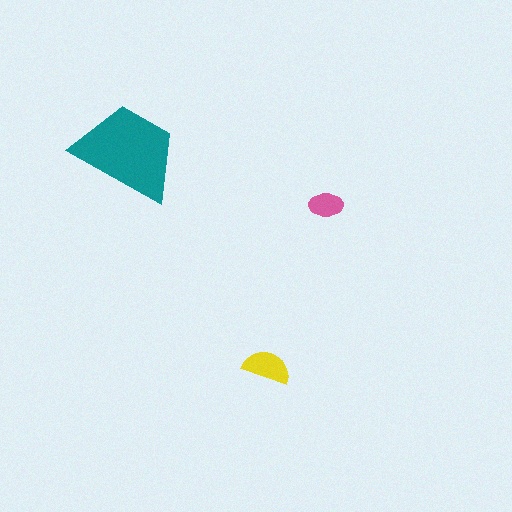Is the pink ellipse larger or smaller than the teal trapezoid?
Smaller.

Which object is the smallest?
The pink ellipse.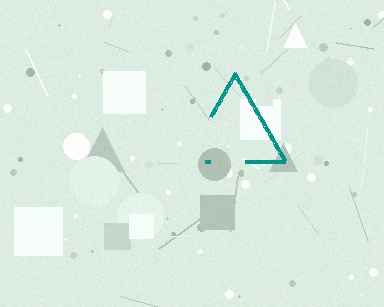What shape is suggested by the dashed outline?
The dashed outline suggests a triangle.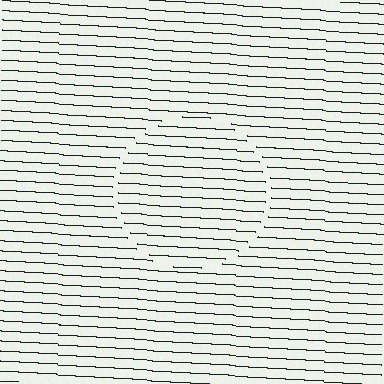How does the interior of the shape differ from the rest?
The interior of the shape contains the same grating, shifted by half a period — the contour is defined by the phase discontinuity where line-ends from the inner and outer gratings abut.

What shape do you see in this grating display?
An illusory circle. The interior of the shape contains the same grating, shifted by half a period — the contour is defined by the phase discontinuity where line-ends from the inner and outer gratings abut.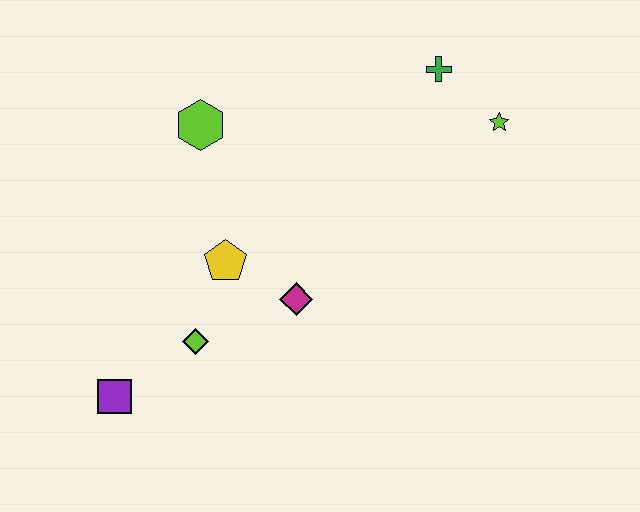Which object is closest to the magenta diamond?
The yellow pentagon is closest to the magenta diamond.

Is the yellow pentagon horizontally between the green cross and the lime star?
No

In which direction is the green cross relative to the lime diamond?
The green cross is above the lime diamond.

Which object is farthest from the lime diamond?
The lime star is farthest from the lime diamond.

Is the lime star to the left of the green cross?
No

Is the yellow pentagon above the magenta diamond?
Yes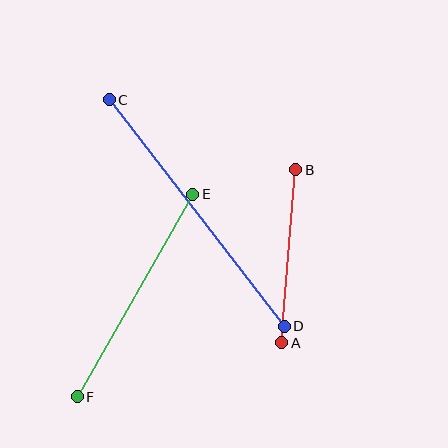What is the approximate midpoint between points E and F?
The midpoint is at approximately (135, 295) pixels.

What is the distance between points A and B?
The distance is approximately 173 pixels.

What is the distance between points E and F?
The distance is approximately 233 pixels.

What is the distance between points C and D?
The distance is approximately 286 pixels.